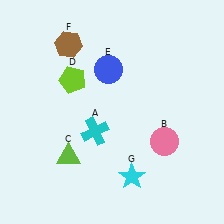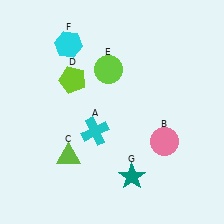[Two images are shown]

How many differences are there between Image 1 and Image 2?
There are 3 differences between the two images.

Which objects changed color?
E changed from blue to lime. F changed from brown to cyan. G changed from cyan to teal.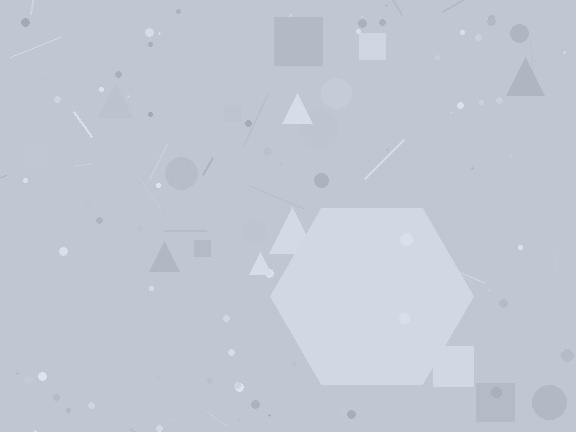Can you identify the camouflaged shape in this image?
The camouflaged shape is a hexagon.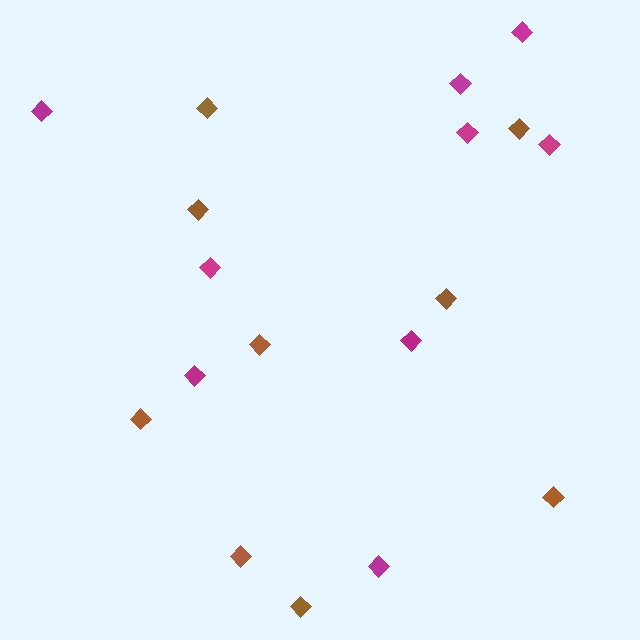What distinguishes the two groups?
There are 2 groups: one group of magenta diamonds (9) and one group of brown diamonds (9).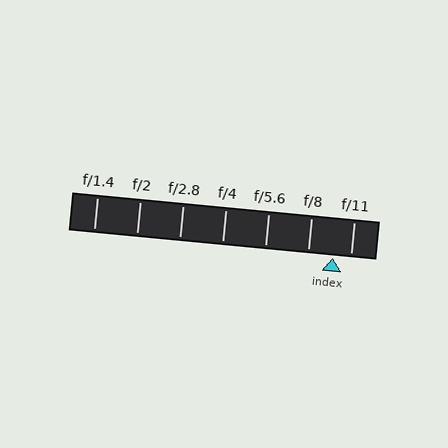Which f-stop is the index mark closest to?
The index mark is closest to f/11.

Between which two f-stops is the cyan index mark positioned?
The index mark is between f/8 and f/11.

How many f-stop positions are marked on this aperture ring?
There are 7 f-stop positions marked.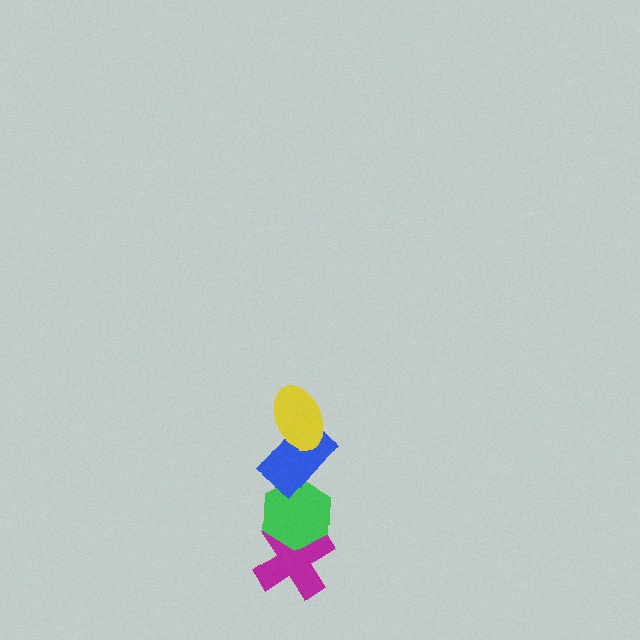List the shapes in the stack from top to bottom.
From top to bottom: the yellow ellipse, the blue rectangle, the green hexagon, the magenta cross.